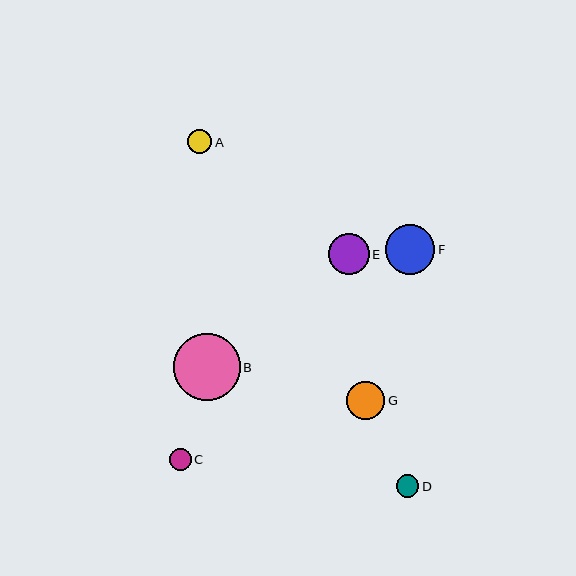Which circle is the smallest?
Circle C is the smallest with a size of approximately 22 pixels.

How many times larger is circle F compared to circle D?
Circle F is approximately 2.2 times the size of circle D.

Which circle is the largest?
Circle B is the largest with a size of approximately 66 pixels.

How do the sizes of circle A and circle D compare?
Circle A and circle D are approximately the same size.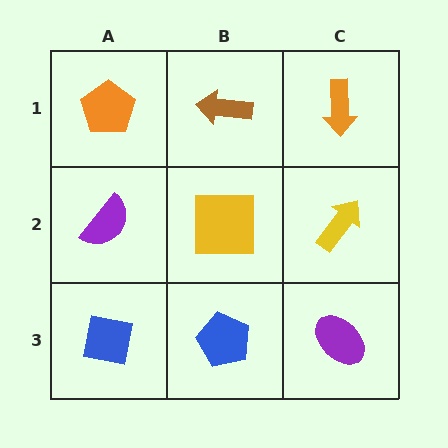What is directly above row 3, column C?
A yellow arrow.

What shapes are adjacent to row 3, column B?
A yellow square (row 2, column B), a blue square (row 3, column A), a purple ellipse (row 3, column C).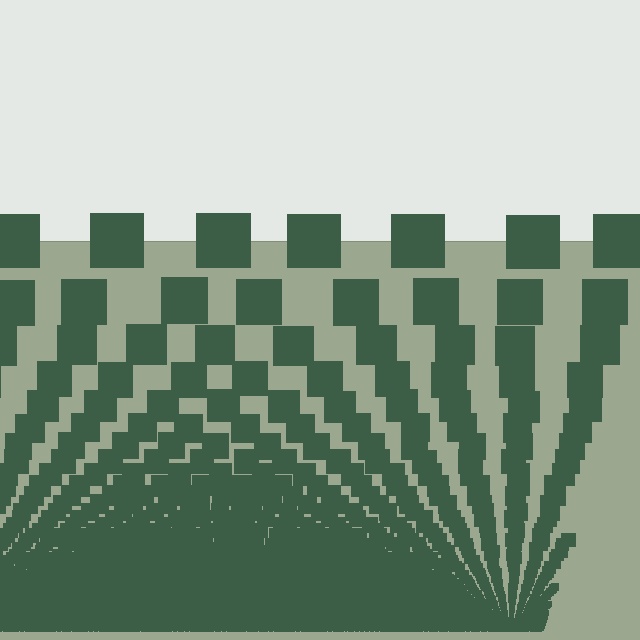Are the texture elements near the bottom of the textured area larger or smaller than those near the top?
Smaller. The gradient is inverted — elements near the bottom are smaller and denser.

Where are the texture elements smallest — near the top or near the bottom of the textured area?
Near the bottom.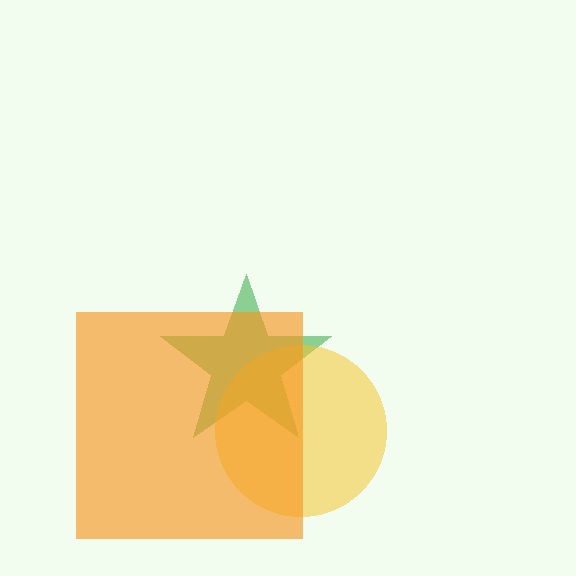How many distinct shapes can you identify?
There are 3 distinct shapes: a green star, a yellow circle, an orange square.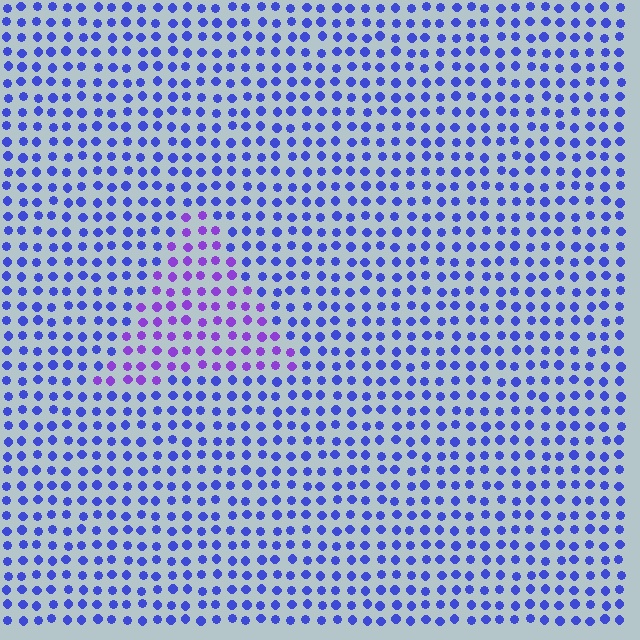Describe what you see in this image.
The image is filled with small blue elements in a uniform arrangement. A triangle-shaped region is visible where the elements are tinted to a slightly different hue, forming a subtle color boundary.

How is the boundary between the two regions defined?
The boundary is defined purely by a slight shift in hue (about 37 degrees). Spacing, size, and orientation are identical on both sides.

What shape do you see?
I see a triangle.